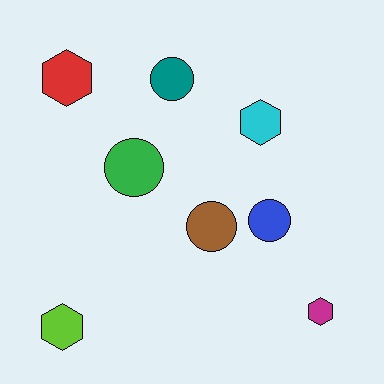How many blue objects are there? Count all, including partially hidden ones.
There is 1 blue object.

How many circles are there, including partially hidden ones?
There are 4 circles.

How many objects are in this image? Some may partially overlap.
There are 8 objects.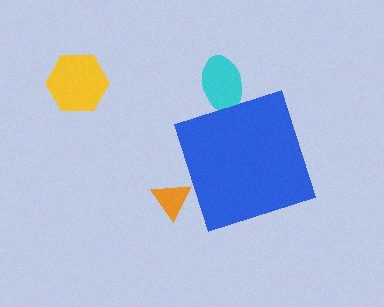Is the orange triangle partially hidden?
Yes, the orange triangle is partially hidden behind the blue diamond.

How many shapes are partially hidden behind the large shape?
2 shapes are partially hidden.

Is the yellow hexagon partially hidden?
No, the yellow hexagon is fully visible.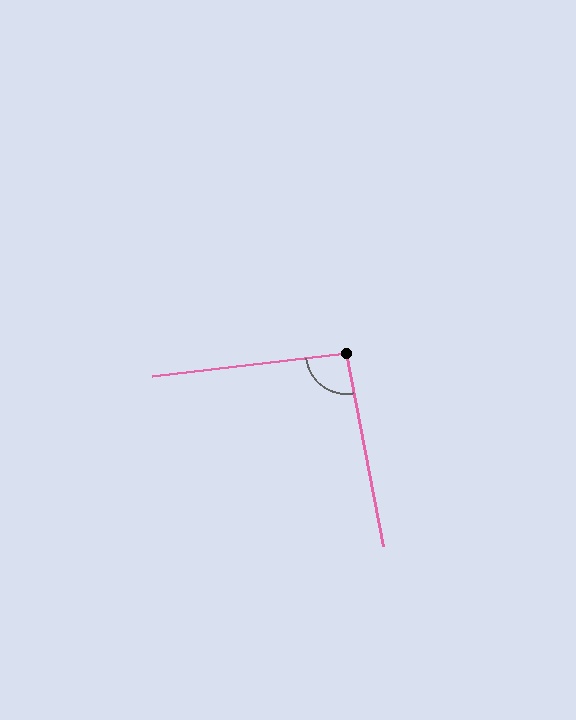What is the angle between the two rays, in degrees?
Approximately 94 degrees.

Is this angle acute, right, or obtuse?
It is approximately a right angle.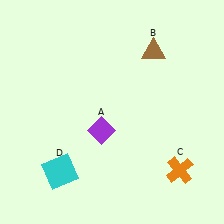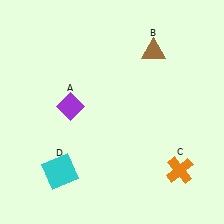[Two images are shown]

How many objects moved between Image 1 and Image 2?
1 object moved between the two images.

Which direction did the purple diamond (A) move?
The purple diamond (A) moved left.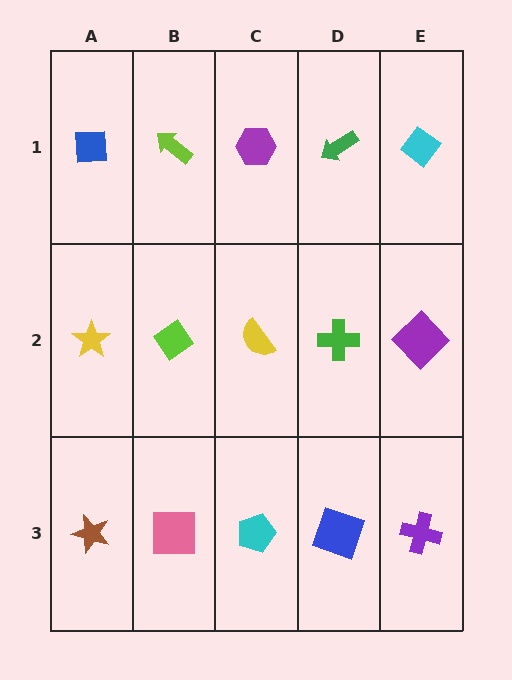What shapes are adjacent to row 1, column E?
A purple diamond (row 2, column E), a green arrow (row 1, column D).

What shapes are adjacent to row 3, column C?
A yellow semicircle (row 2, column C), a pink square (row 3, column B), a blue square (row 3, column D).